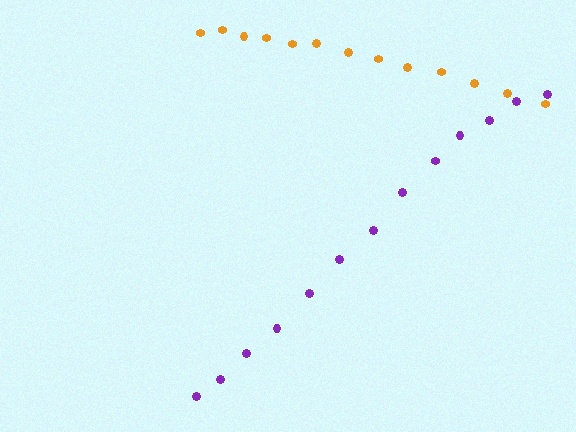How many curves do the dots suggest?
There are 2 distinct paths.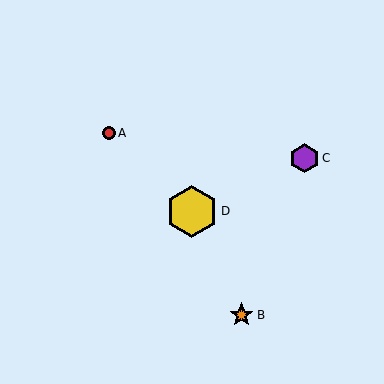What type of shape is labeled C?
Shape C is a purple hexagon.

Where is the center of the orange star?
The center of the orange star is at (242, 315).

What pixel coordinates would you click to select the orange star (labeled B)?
Click at (242, 315) to select the orange star B.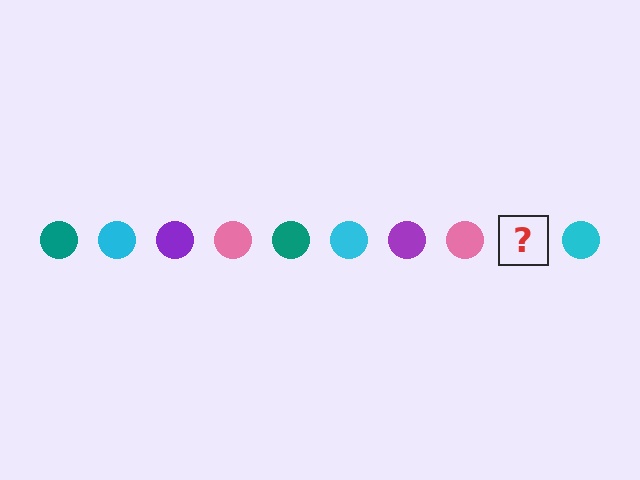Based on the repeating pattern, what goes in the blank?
The blank should be a teal circle.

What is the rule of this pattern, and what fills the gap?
The rule is that the pattern cycles through teal, cyan, purple, pink circles. The gap should be filled with a teal circle.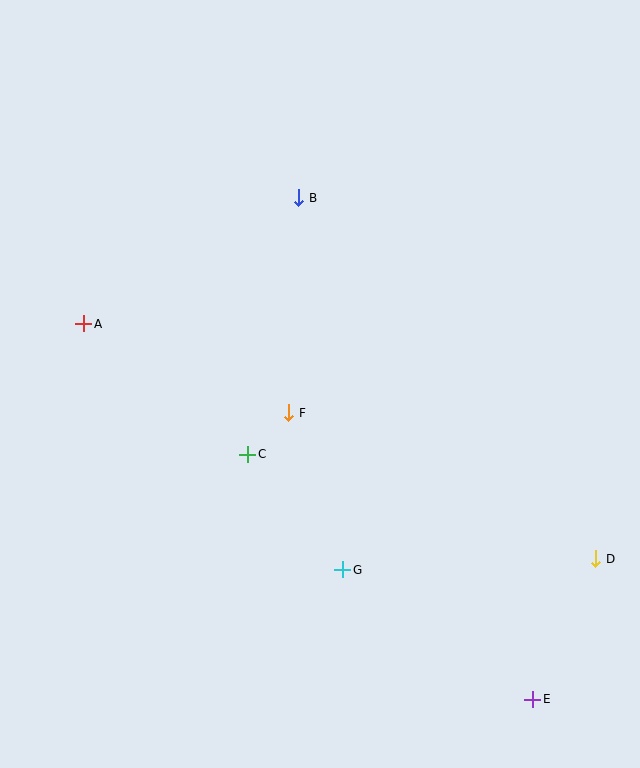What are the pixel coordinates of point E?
Point E is at (533, 699).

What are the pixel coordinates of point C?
Point C is at (248, 454).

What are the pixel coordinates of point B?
Point B is at (299, 198).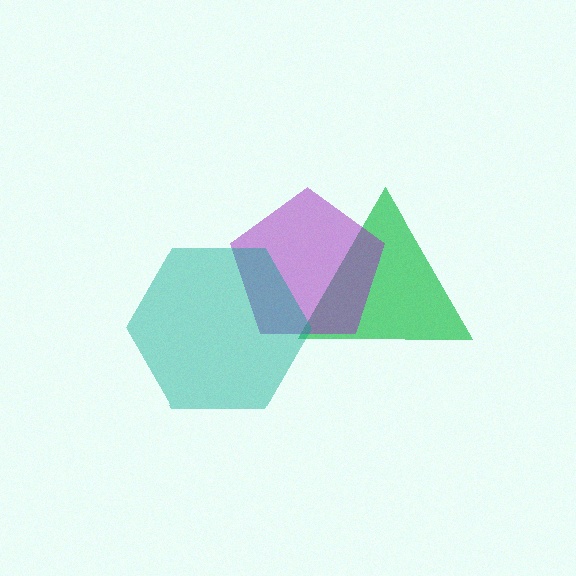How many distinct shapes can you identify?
There are 3 distinct shapes: a green triangle, a purple pentagon, a teal hexagon.